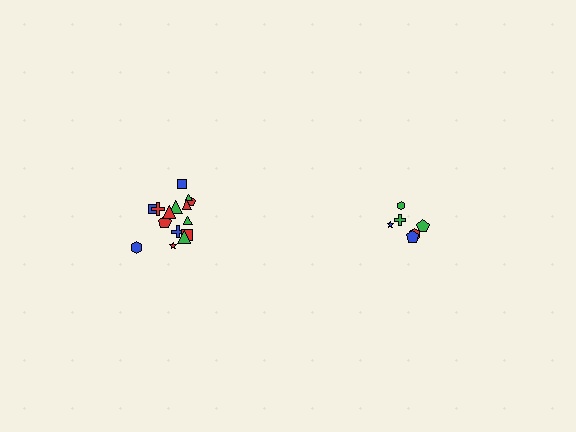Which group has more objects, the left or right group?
The left group.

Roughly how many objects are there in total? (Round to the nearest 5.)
Roughly 20 objects in total.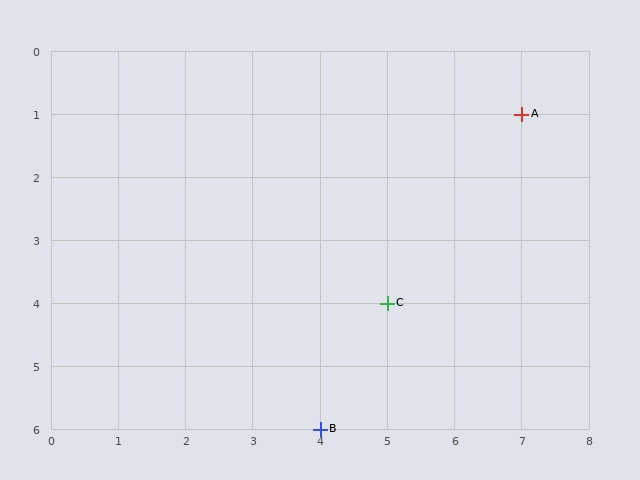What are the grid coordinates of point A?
Point A is at grid coordinates (7, 1).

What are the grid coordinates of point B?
Point B is at grid coordinates (4, 6).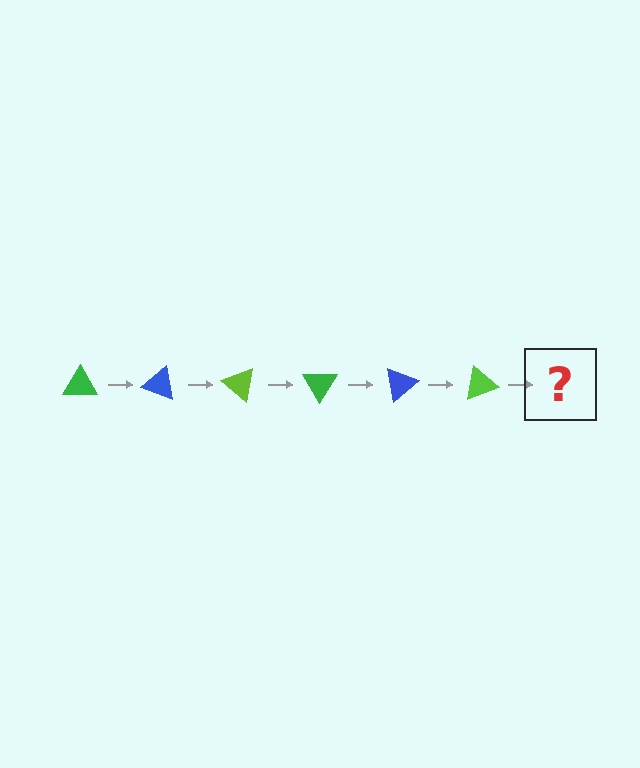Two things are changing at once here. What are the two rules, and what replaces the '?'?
The two rules are that it rotates 20 degrees each step and the color cycles through green, blue, and lime. The '?' should be a green triangle, rotated 120 degrees from the start.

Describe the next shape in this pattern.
It should be a green triangle, rotated 120 degrees from the start.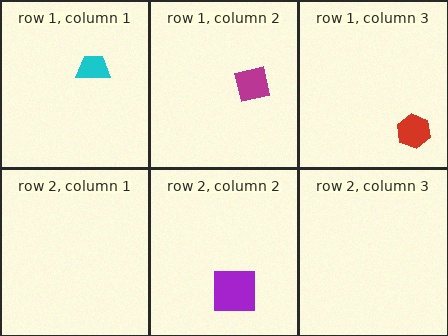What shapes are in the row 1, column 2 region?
The magenta square.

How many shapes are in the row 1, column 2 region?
1.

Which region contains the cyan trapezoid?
The row 1, column 1 region.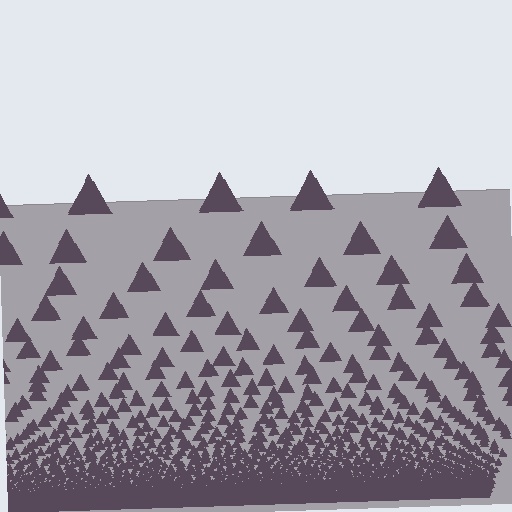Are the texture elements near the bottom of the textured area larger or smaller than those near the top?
Smaller. The gradient is inverted — elements near the bottom are smaller and denser.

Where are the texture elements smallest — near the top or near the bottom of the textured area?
Near the bottom.